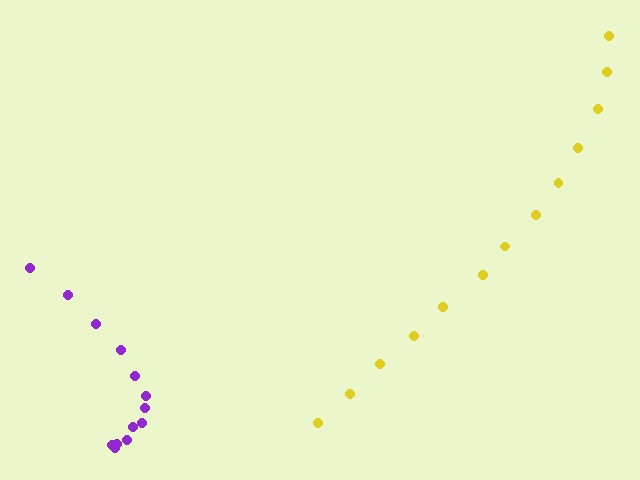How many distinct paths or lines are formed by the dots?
There are 2 distinct paths.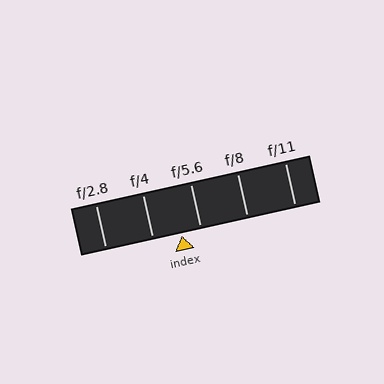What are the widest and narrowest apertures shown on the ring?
The widest aperture shown is f/2.8 and the narrowest is f/11.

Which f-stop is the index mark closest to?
The index mark is closest to f/5.6.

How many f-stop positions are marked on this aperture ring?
There are 5 f-stop positions marked.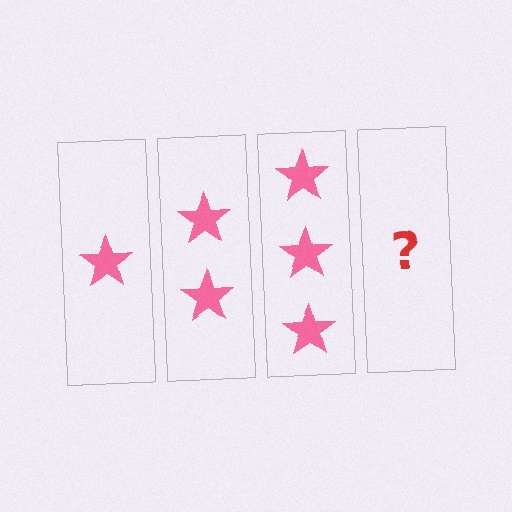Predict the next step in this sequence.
The next step is 4 stars.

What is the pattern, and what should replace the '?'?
The pattern is that each step adds one more star. The '?' should be 4 stars.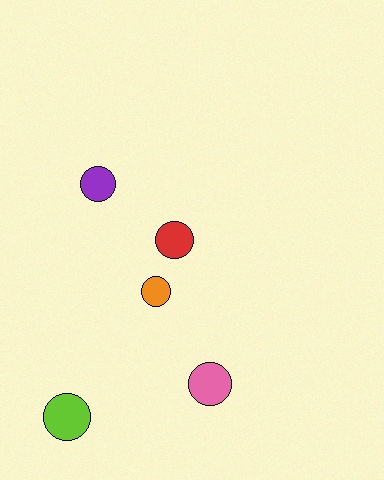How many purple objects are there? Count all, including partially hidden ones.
There is 1 purple object.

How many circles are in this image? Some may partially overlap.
There are 5 circles.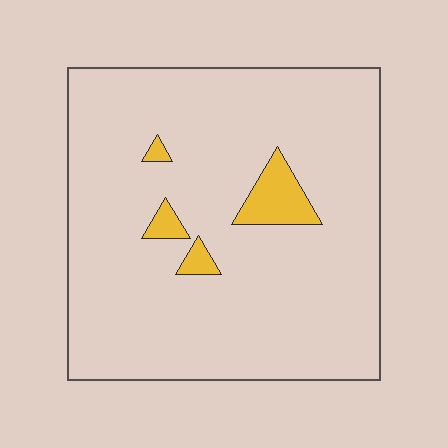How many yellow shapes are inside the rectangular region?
4.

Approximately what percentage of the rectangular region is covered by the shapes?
Approximately 5%.